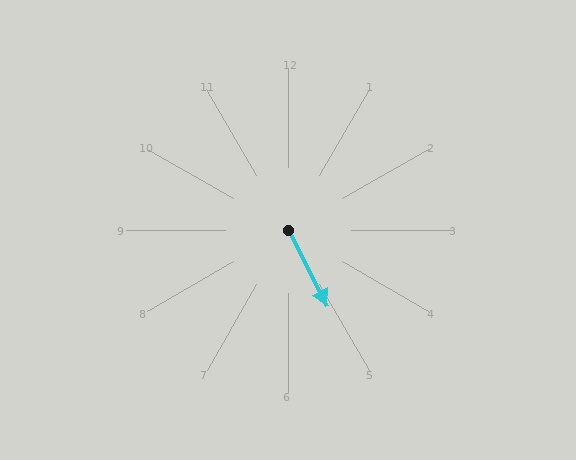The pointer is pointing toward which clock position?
Roughly 5 o'clock.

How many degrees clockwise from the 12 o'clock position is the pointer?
Approximately 153 degrees.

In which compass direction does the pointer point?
Southeast.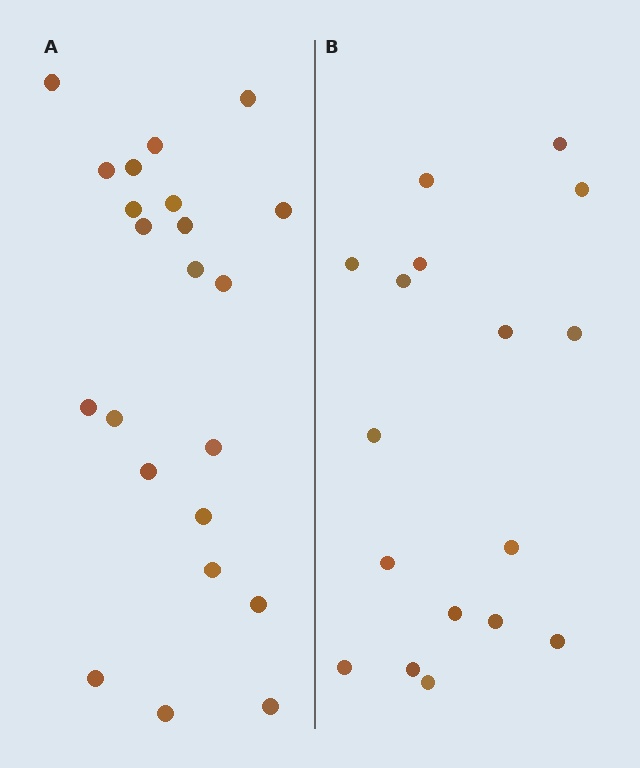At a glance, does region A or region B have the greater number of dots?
Region A (the left region) has more dots.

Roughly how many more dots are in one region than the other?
Region A has about 5 more dots than region B.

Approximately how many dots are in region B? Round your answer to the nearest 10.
About 20 dots. (The exact count is 17, which rounds to 20.)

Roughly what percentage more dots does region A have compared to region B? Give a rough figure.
About 30% more.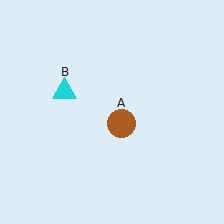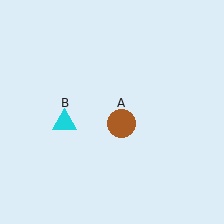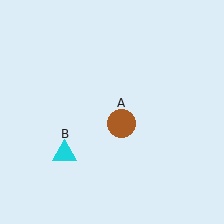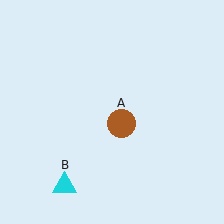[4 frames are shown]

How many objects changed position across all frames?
1 object changed position: cyan triangle (object B).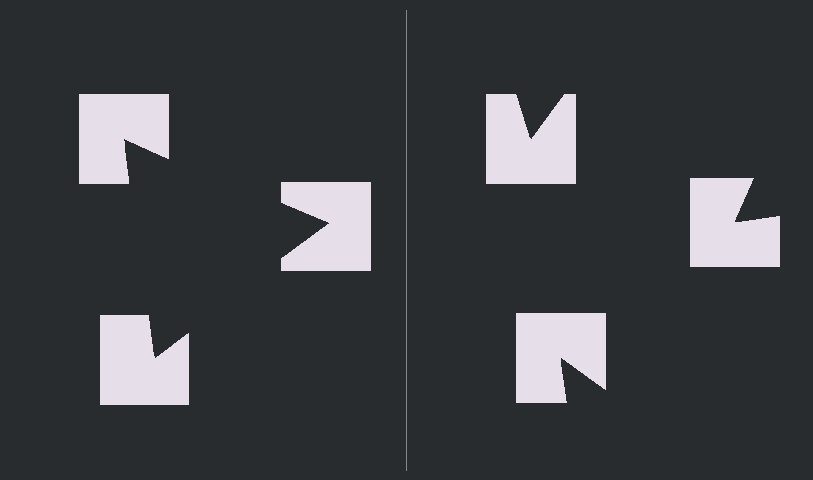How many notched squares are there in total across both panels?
6 — 3 on each side.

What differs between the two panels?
The notched squares are positioned identically on both sides; only the wedge orientations differ. On the left they align to a triangle; on the right they are misaligned.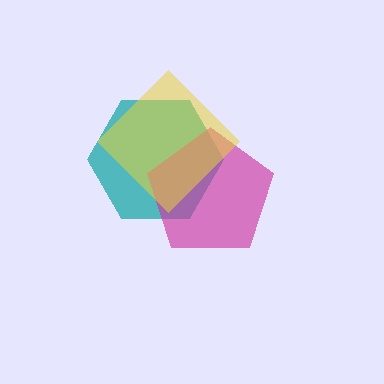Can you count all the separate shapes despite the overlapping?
Yes, there are 3 separate shapes.